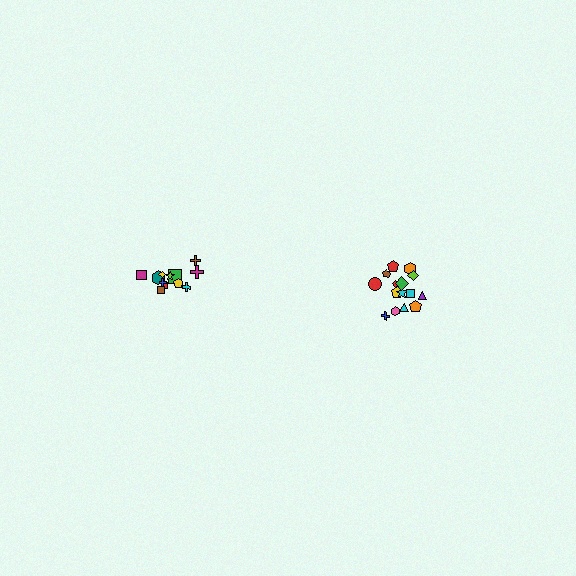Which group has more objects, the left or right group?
The right group.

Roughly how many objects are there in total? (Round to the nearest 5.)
Roughly 25 objects in total.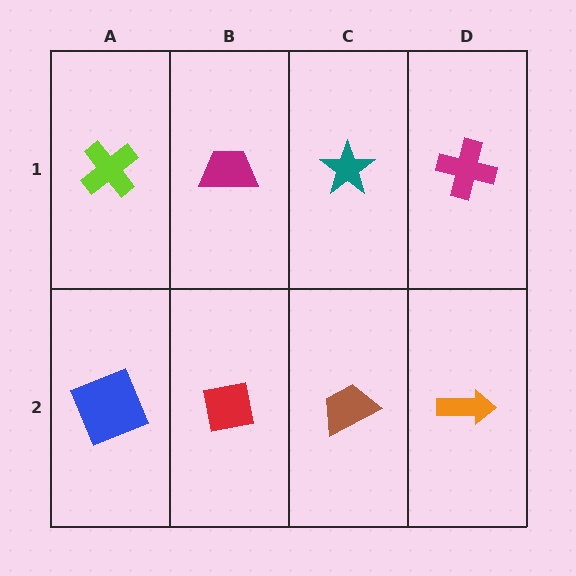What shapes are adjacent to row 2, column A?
A lime cross (row 1, column A), a red square (row 2, column B).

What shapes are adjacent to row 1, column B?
A red square (row 2, column B), a lime cross (row 1, column A), a teal star (row 1, column C).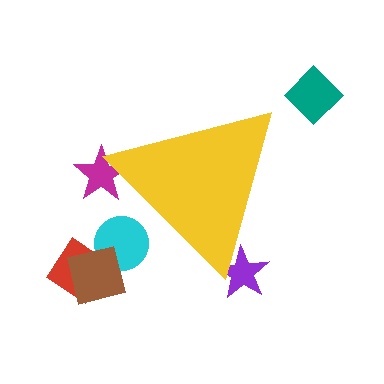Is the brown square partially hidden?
No, the brown square is fully visible.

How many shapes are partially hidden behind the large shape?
3 shapes are partially hidden.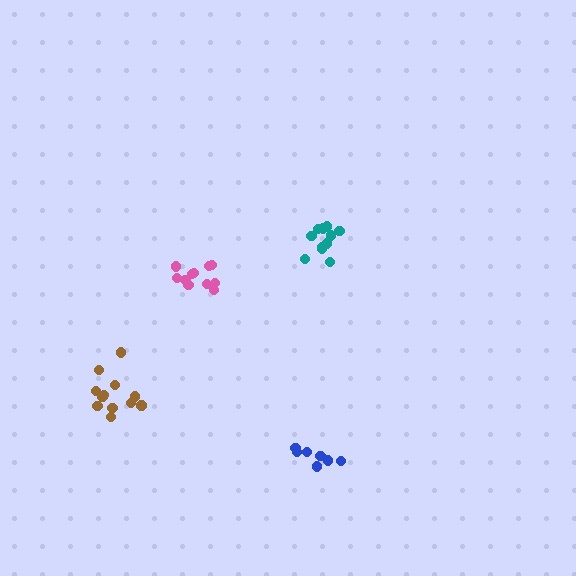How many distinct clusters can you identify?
There are 4 distinct clusters.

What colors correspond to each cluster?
The clusters are colored: pink, brown, teal, blue.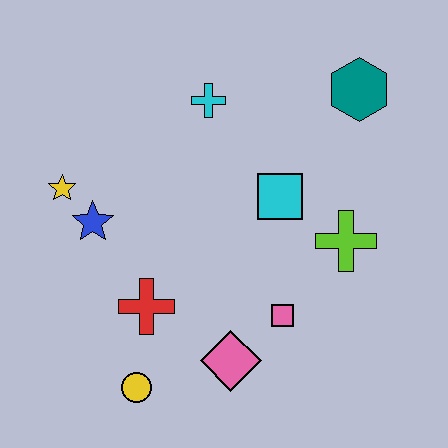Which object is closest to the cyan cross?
The cyan square is closest to the cyan cross.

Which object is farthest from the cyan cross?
The yellow circle is farthest from the cyan cross.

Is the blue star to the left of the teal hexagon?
Yes